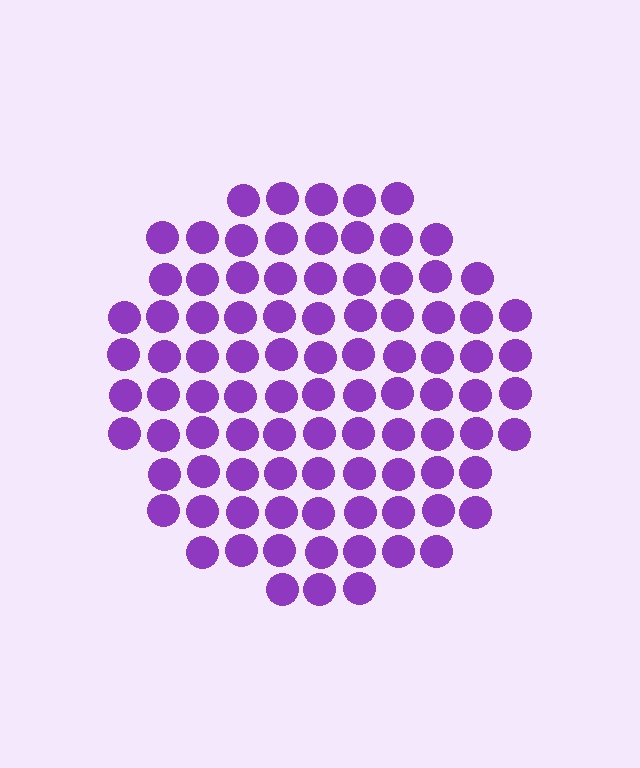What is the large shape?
The large shape is a circle.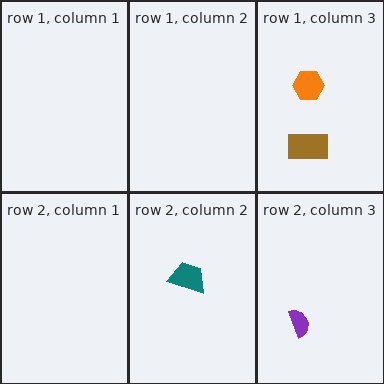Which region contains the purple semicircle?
The row 2, column 3 region.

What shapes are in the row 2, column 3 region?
The purple semicircle.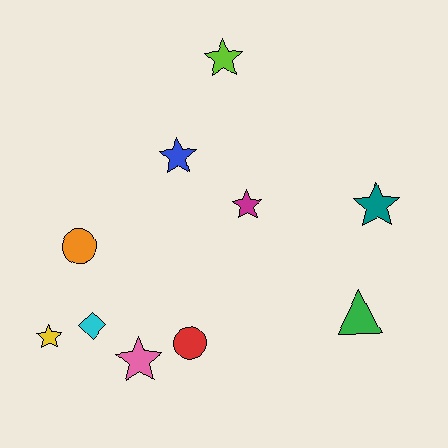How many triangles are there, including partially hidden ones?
There is 1 triangle.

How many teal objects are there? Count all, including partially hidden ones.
There is 1 teal object.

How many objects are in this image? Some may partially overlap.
There are 10 objects.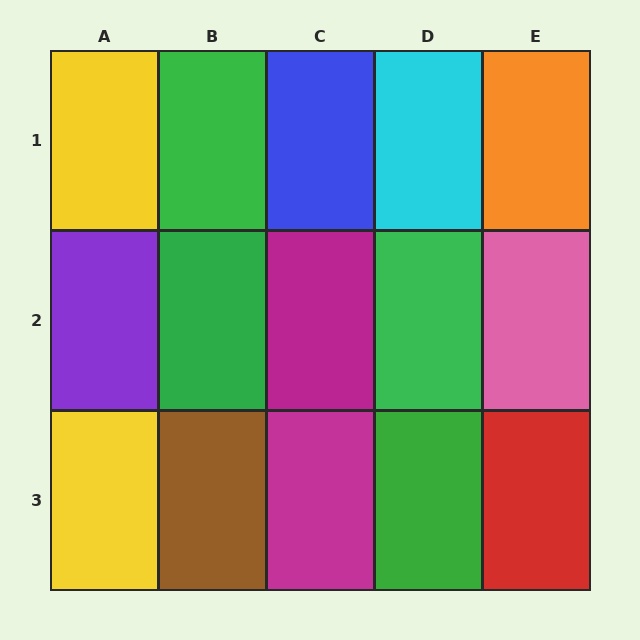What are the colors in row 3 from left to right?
Yellow, brown, magenta, green, red.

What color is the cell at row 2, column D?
Green.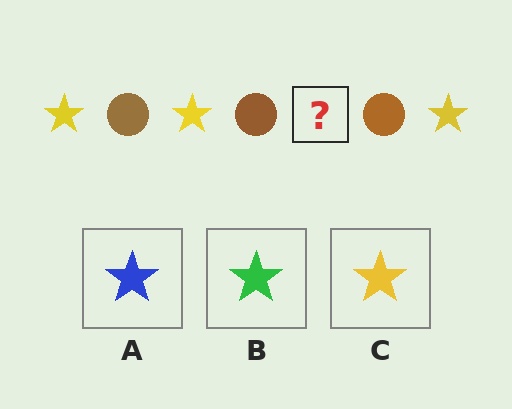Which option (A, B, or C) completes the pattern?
C.